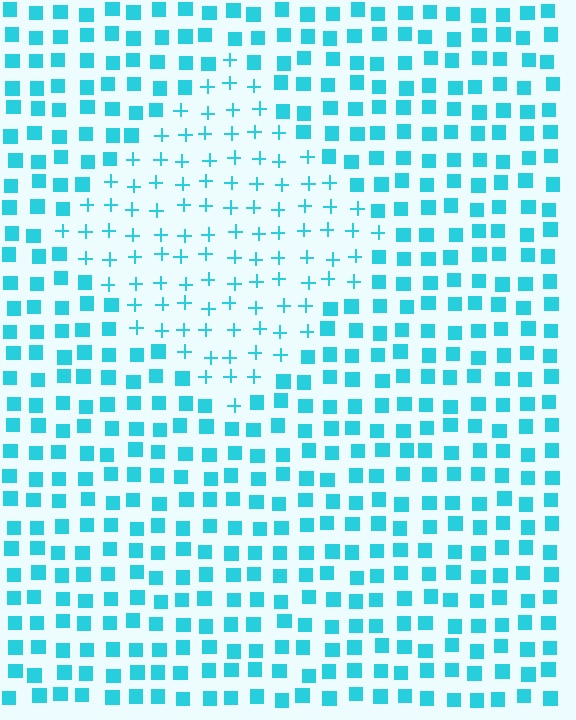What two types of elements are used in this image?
The image uses plus signs inside the diamond region and squares outside it.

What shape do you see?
I see a diamond.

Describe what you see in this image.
The image is filled with small cyan elements arranged in a uniform grid. A diamond-shaped region contains plus signs, while the surrounding area contains squares. The boundary is defined purely by the change in element shape.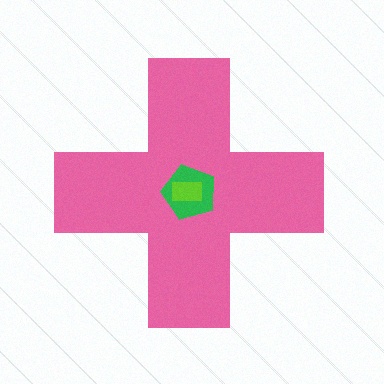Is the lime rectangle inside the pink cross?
Yes.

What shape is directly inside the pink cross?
The green pentagon.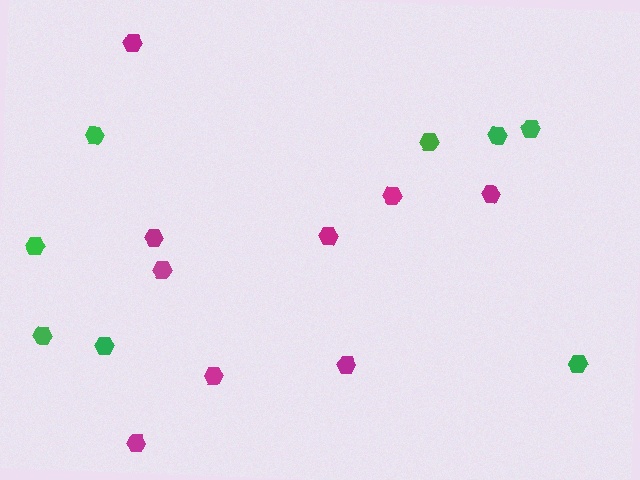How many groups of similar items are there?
There are 2 groups: one group of magenta hexagons (9) and one group of green hexagons (8).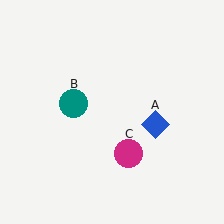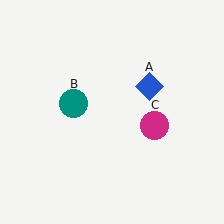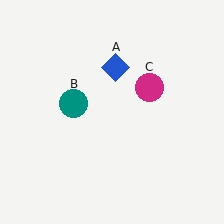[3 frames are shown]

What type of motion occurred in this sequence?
The blue diamond (object A), magenta circle (object C) rotated counterclockwise around the center of the scene.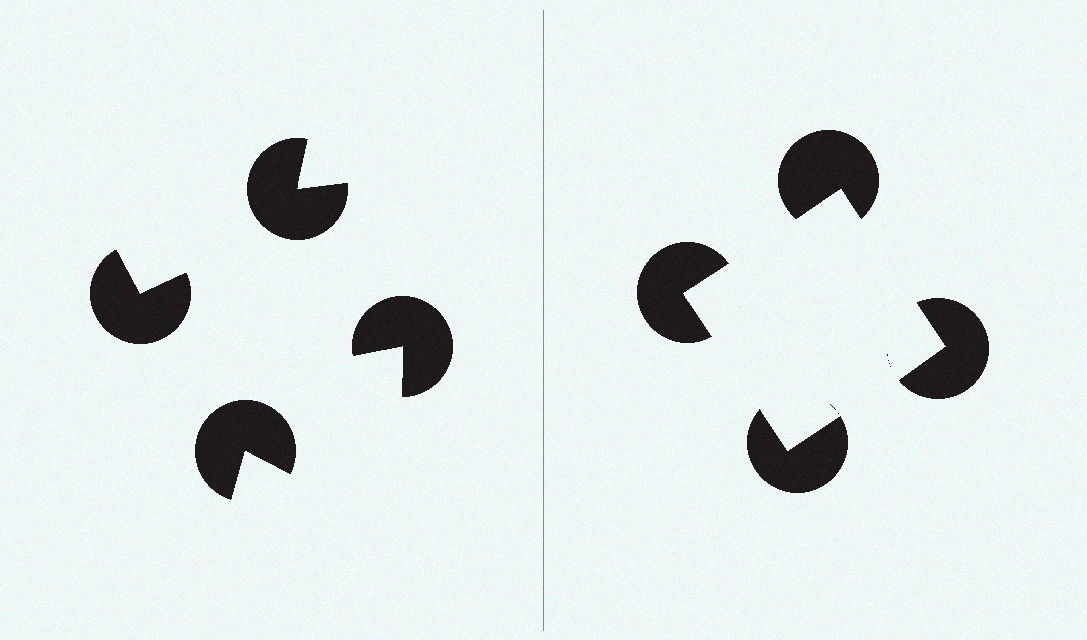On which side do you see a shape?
An illusory square appears on the right side. On the left side the wedge cuts are rotated, so no coherent shape forms.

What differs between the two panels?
The pac-man discs are positioned identically on both sides; only the wedge orientations differ. On the right they align to a square; on the left they are misaligned.